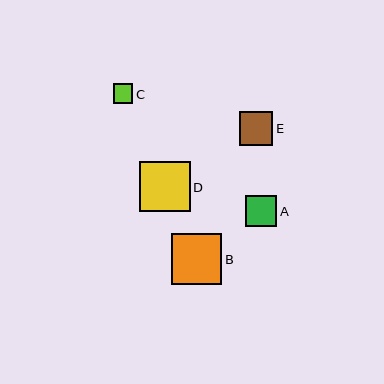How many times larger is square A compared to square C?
Square A is approximately 1.6 times the size of square C.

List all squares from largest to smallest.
From largest to smallest: B, D, E, A, C.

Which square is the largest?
Square B is the largest with a size of approximately 51 pixels.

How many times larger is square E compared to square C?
Square E is approximately 1.7 times the size of square C.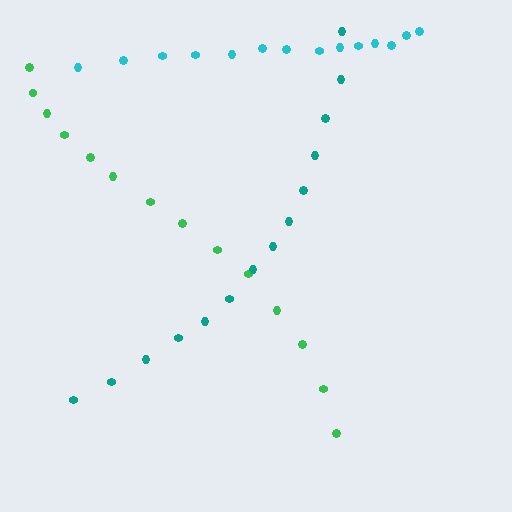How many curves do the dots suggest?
There are 3 distinct paths.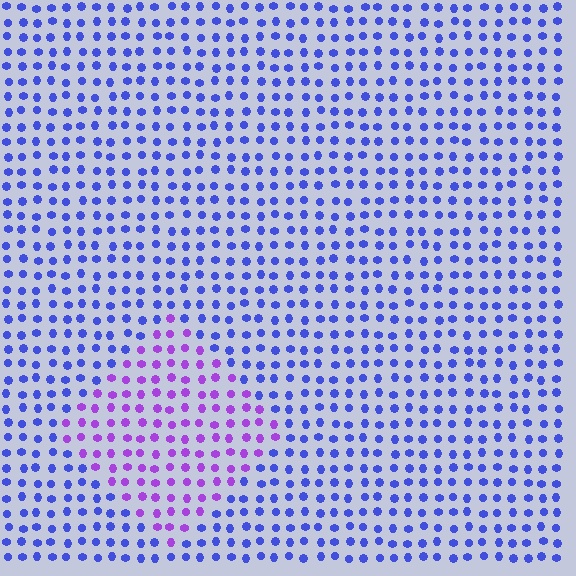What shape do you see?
I see a diamond.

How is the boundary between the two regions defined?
The boundary is defined purely by a slight shift in hue (about 46 degrees). Spacing, size, and orientation are identical on both sides.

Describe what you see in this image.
The image is filled with small blue elements in a uniform arrangement. A diamond-shaped region is visible where the elements are tinted to a slightly different hue, forming a subtle color boundary.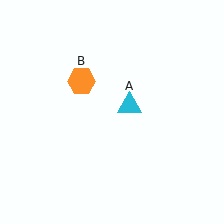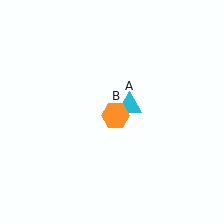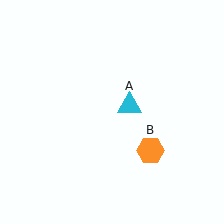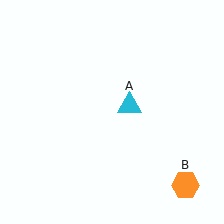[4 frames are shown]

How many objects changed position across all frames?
1 object changed position: orange hexagon (object B).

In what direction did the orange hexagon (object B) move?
The orange hexagon (object B) moved down and to the right.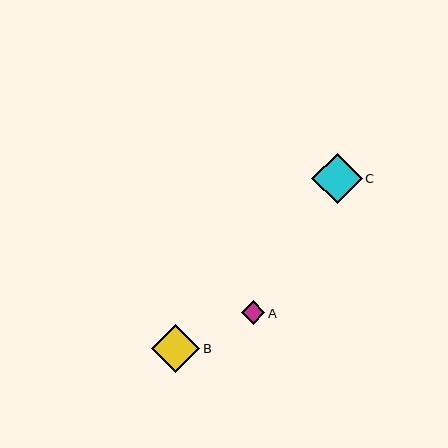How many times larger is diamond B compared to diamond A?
Diamond B is approximately 2.0 times the size of diamond A.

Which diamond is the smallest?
Diamond A is the smallest with a size of approximately 24 pixels.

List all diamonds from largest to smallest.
From largest to smallest: C, B, A.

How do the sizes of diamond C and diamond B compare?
Diamond C and diamond B are approximately the same size.